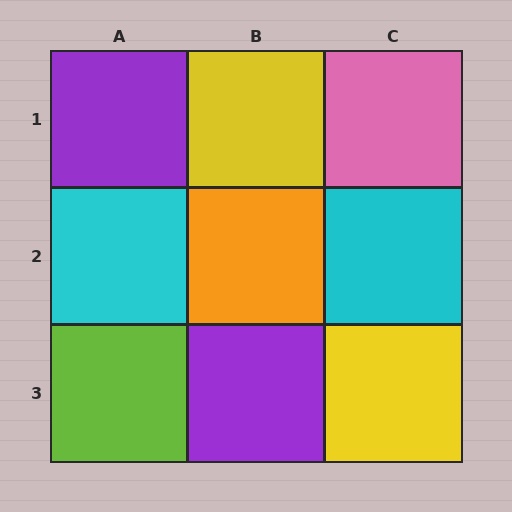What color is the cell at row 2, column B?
Orange.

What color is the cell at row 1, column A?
Purple.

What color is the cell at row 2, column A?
Cyan.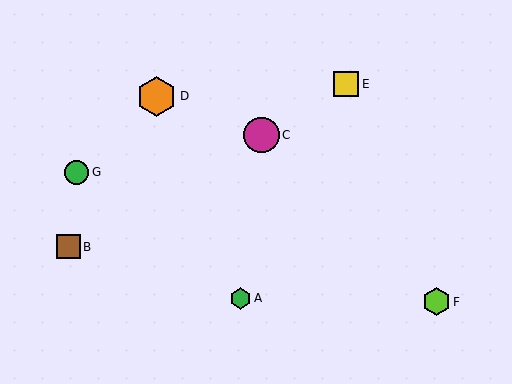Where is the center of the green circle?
The center of the green circle is at (77, 172).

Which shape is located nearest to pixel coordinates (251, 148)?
The magenta circle (labeled C) at (261, 135) is nearest to that location.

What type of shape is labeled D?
Shape D is an orange hexagon.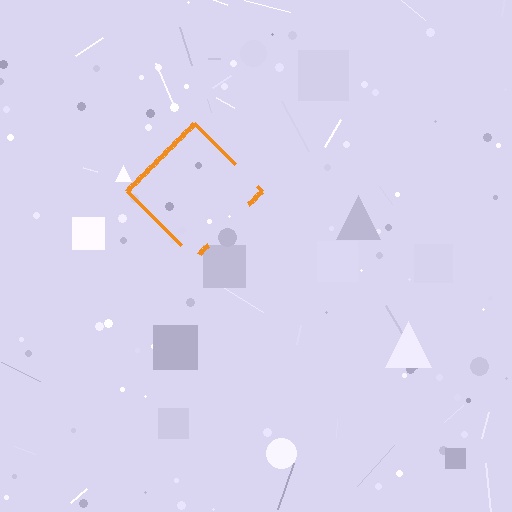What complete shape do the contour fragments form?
The contour fragments form a diamond.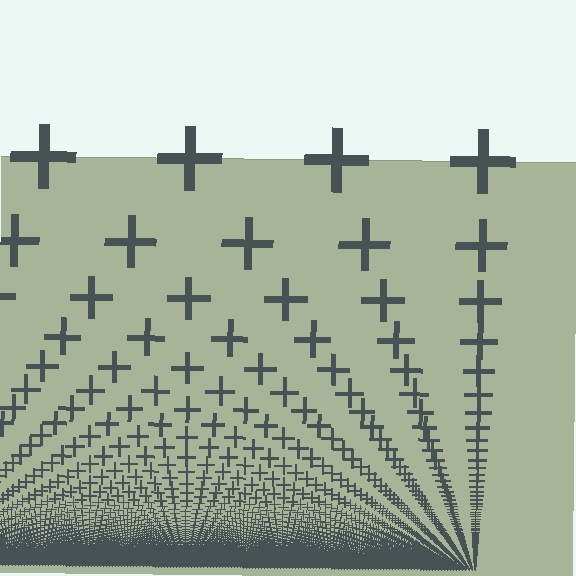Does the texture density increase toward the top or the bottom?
Density increases toward the bottom.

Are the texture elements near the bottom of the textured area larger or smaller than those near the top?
Smaller. The gradient is inverted — elements near the bottom are smaller and denser.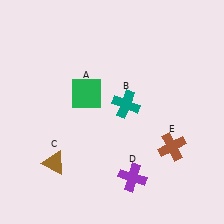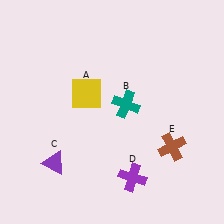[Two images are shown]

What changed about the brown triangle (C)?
In Image 1, C is brown. In Image 2, it changed to purple.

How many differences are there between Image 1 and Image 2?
There are 2 differences between the two images.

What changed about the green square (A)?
In Image 1, A is green. In Image 2, it changed to yellow.